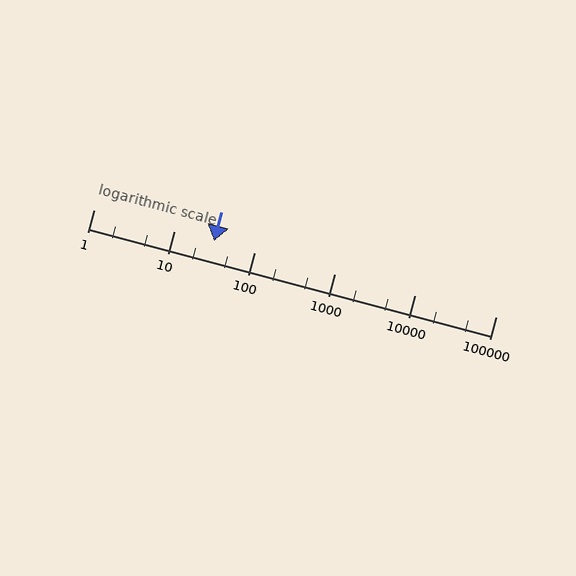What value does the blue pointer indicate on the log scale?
The pointer indicates approximately 31.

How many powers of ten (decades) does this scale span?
The scale spans 5 decades, from 1 to 100000.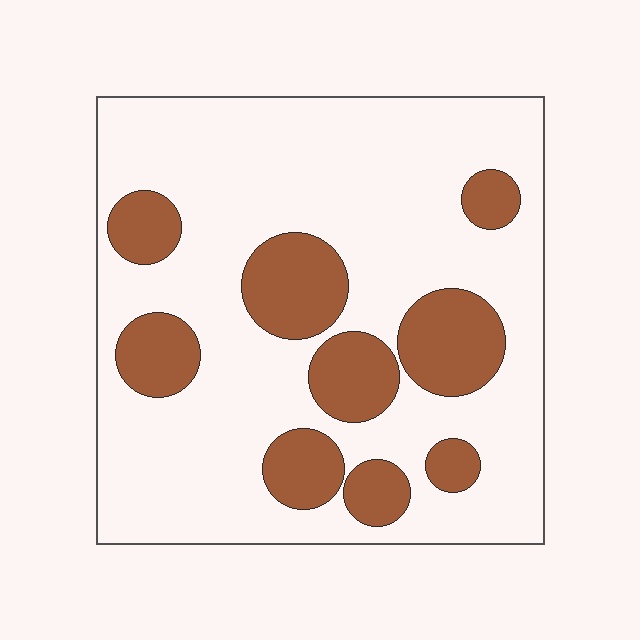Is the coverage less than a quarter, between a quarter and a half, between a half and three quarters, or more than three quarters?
Less than a quarter.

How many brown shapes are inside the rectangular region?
9.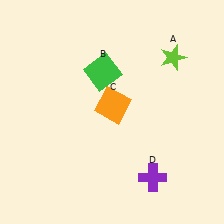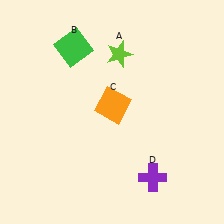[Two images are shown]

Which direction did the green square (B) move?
The green square (B) moved left.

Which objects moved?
The objects that moved are: the lime star (A), the green square (B).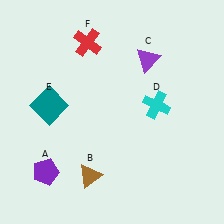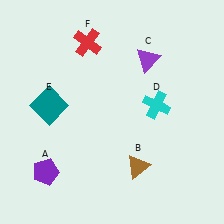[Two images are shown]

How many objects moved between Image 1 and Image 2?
1 object moved between the two images.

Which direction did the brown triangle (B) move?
The brown triangle (B) moved right.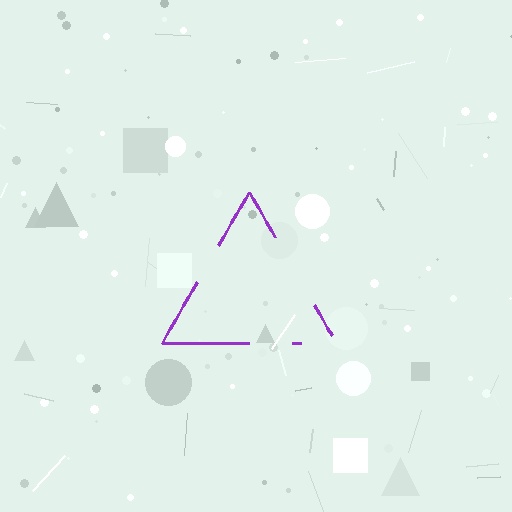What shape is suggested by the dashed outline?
The dashed outline suggests a triangle.